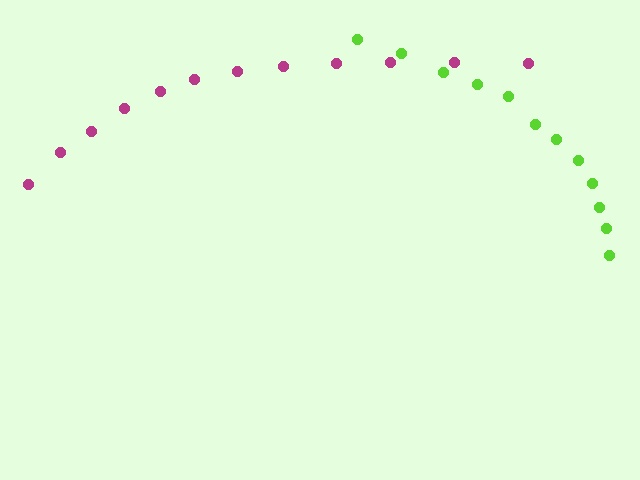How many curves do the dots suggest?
There are 2 distinct paths.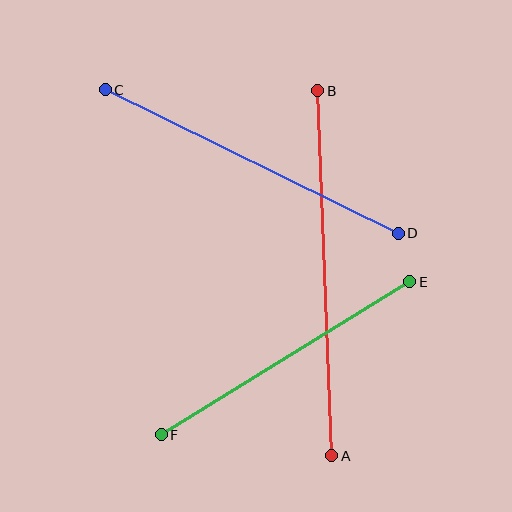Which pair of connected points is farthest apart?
Points A and B are farthest apart.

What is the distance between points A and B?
The distance is approximately 365 pixels.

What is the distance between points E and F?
The distance is approximately 292 pixels.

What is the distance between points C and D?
The distance is approximately 327 pixels.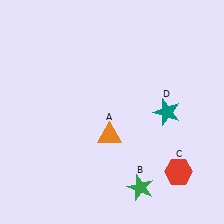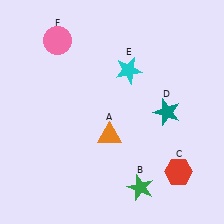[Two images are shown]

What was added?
A cyan star (E), a pink circle (F) were added in Image 2.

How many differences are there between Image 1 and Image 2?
There are 2 differences between the two images.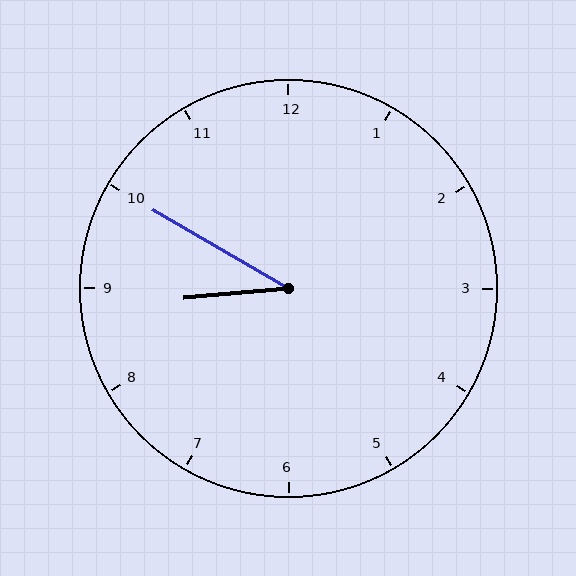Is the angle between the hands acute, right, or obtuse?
It is acute.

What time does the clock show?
8:50.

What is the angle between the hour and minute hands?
Approximately 35 degrees.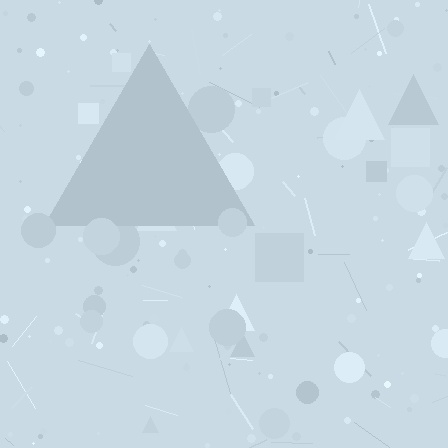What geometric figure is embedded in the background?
A triangle is embedded in the background.